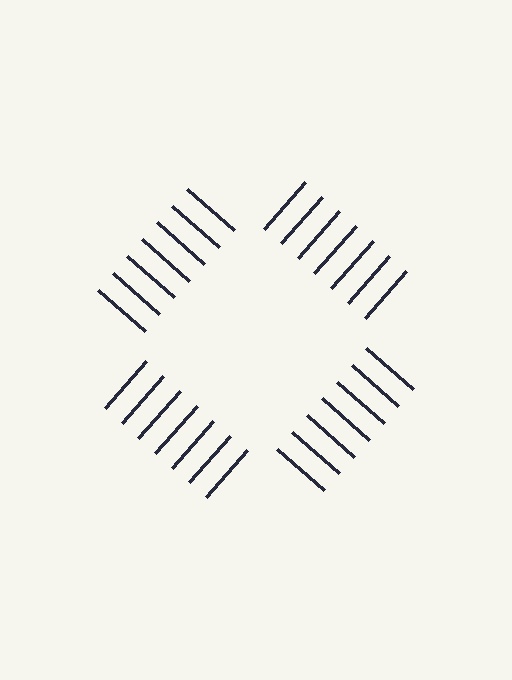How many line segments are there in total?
28 — 7 along each of the 4 edges.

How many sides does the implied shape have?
4 sides — the line-ends trace a square.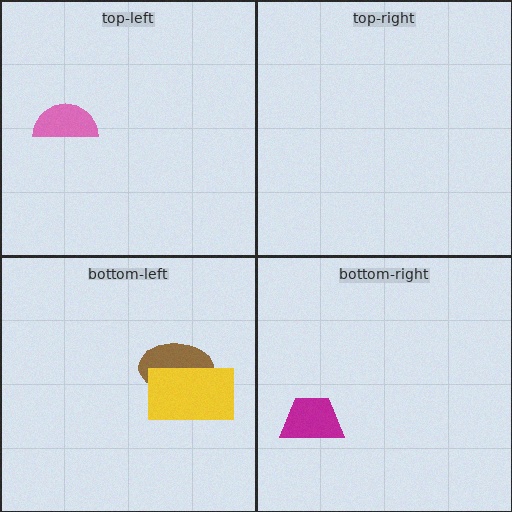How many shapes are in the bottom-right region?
1.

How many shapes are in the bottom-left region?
2.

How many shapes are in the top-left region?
1.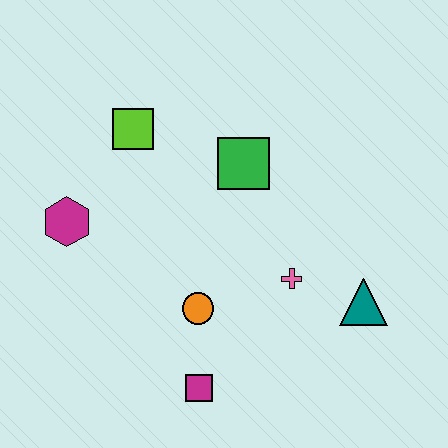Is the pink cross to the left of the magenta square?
No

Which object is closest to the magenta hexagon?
The lime square is closest to the magenta hexagon.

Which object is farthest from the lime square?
The teal triangle is farthest from the lime square.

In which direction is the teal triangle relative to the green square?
The teal triangle is below the green square.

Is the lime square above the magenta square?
Yes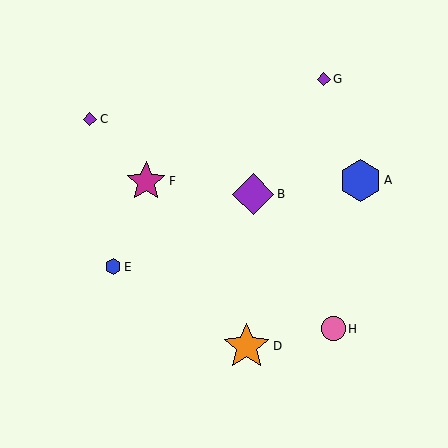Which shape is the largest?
The orange star (labeled D) is the largest.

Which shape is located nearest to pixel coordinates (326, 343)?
The pink circle (labeled H) at (334, 329) is nearest to that location.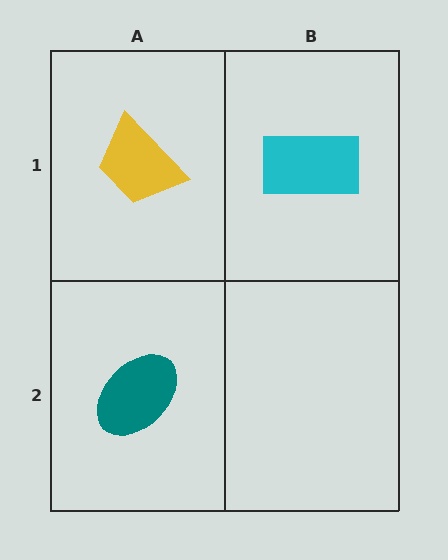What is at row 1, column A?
A yellow trapezoid.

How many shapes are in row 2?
1 shape.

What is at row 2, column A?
A teal ellipse.